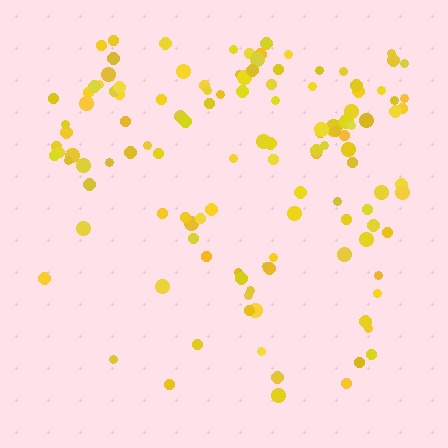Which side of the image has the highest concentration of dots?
The top.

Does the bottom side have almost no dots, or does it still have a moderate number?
Still a moderate number, just noticeably fewer than the top.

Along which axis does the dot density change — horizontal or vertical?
Vertical.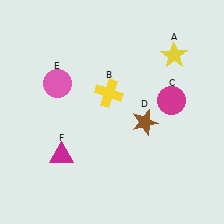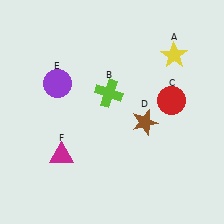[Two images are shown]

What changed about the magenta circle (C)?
In Image 1, C is magenta. In Image 2, it changed to red.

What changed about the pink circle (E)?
In Image 1, E is pink. In Image 2, it changed to purple.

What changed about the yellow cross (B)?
In Image 1, B is yellow. In Image 2, it changed to lime.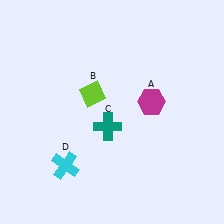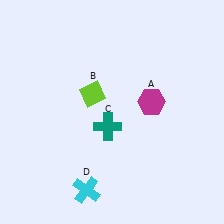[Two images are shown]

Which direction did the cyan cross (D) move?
The cyan cross (D) moved down.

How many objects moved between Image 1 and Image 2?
1 object moved between the two images.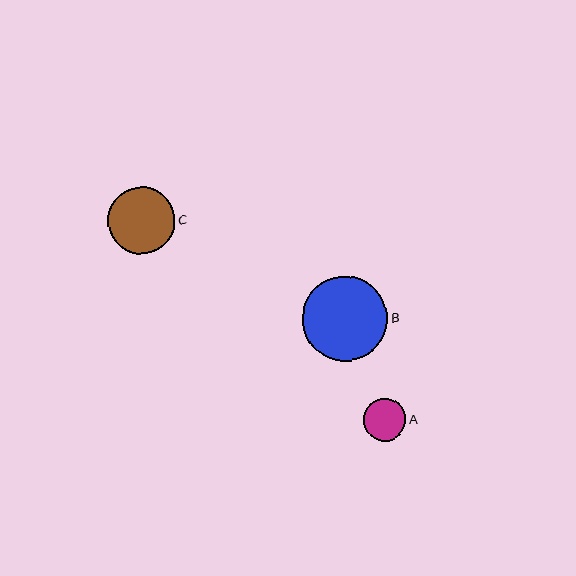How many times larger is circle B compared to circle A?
Circle B is approximately 2.0 times the size of circle A.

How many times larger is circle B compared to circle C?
Circle B is approximately 1.3 times the size of circle C.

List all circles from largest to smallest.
From largest to smallest: B, C, A.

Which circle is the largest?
Circle B is the largest with a size of approximately 85 pixels.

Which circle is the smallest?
Circle A is the smallest with a size of approximately 42 pixels.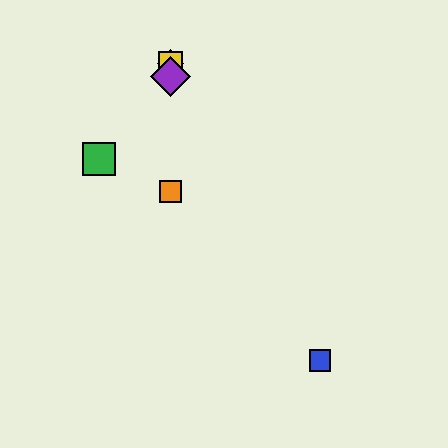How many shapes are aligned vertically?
4 shapes (the red diamond, the yellow square, the purple diamond, the orange square) are aligned vertically.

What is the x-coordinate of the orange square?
The orange square is at x≈171.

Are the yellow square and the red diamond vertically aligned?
Yes, both are at x≈171.